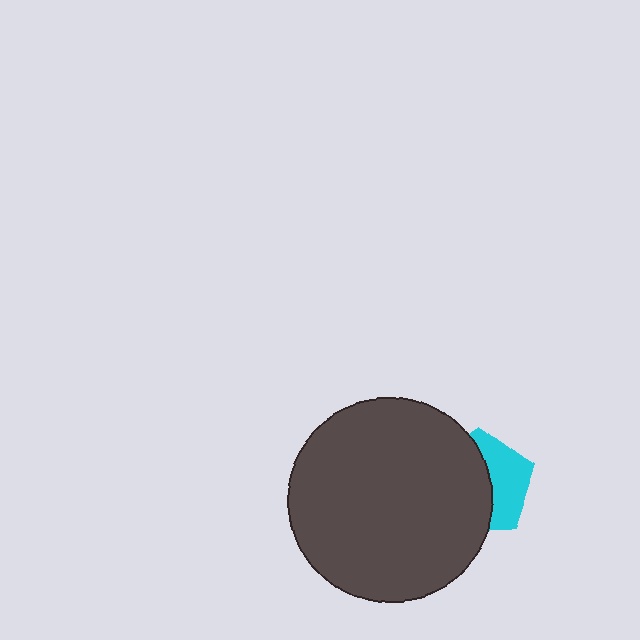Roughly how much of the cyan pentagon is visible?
A small part of it is visible (roughly 42%).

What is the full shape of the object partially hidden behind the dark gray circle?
The partially hidden object is a cyan pentagon.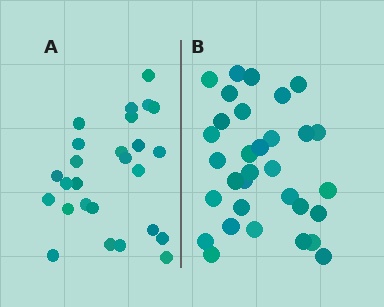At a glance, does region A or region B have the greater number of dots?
Region B (the right region) has more dots.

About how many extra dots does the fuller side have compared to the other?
Region B has about 6 more dots than region A.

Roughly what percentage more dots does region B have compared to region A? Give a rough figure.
About 25% more.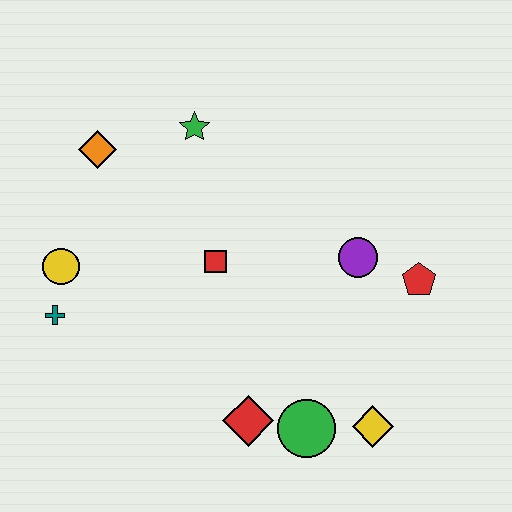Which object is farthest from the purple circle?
The teal cross is farthest from the purple circle.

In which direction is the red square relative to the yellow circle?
The red square is to the right of the yellow circle.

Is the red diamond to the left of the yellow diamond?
Yes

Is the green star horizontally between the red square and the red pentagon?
No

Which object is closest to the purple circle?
The red pentagon is closest to the purple circle.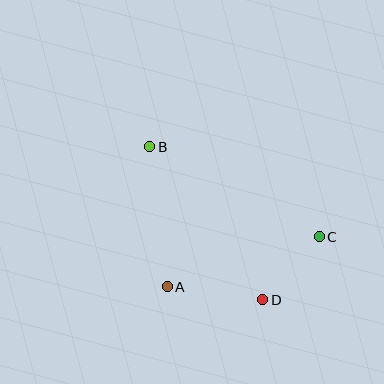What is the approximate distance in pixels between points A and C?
The distance between A and C is approximately 160 pixels.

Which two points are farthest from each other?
Points B and C are farthest from each other.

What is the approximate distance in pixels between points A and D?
The distance between A and D is approximately 96 pixels.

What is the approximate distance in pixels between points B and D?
The distance between B and D is approximately 190 pixels.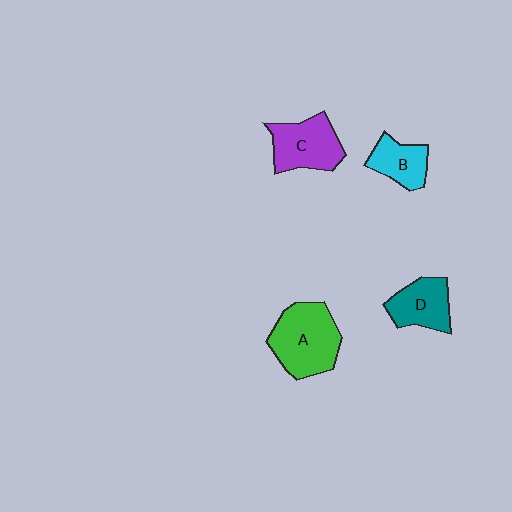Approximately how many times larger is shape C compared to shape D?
Approximately 1.2 times.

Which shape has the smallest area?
Shape B (cyan).